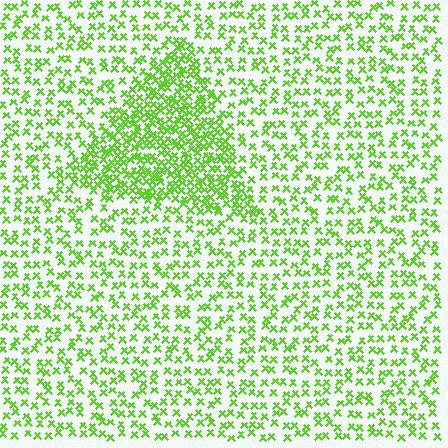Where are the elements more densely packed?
The elements are more densely packed inside the triangle boundary.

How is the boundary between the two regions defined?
The boundary is defined by a change in element density (approximately 2.2x ratio). All elements are the same color, size, and shape.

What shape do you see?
I see a triangle.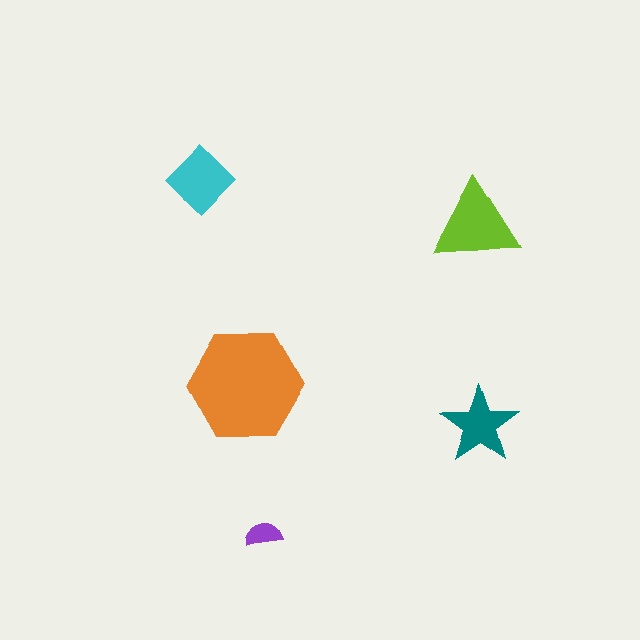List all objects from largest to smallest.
The orange hexagon, the lime triangle, the cyan diamond, the teal star, the purple semicircle.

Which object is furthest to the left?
The cyan diamond is leftmost.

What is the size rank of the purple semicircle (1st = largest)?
5th.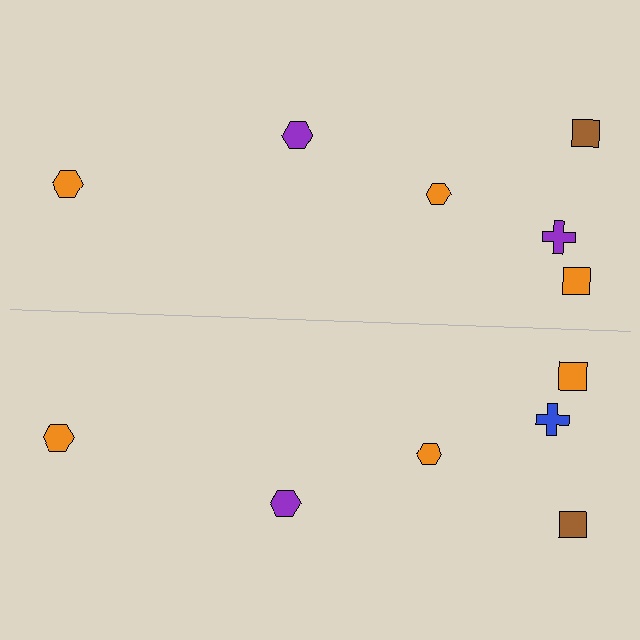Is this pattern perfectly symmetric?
No, the pattern is not perfectly symmetric. The blue cross on the bottom side breaks the symmetry — its mirror counterpart is purple.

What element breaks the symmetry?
The blue cross on the bottom side breaks the symmetry — its mirror counterpart is purple.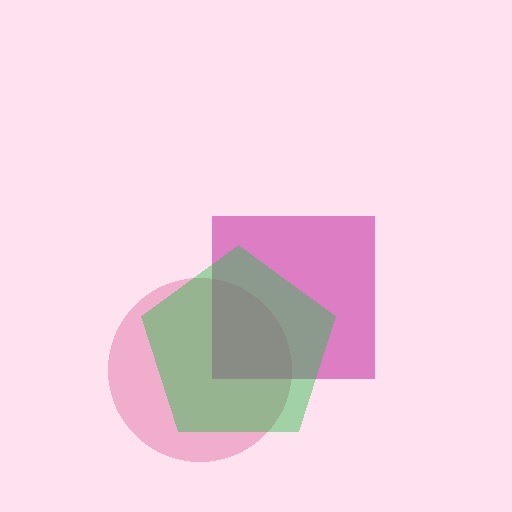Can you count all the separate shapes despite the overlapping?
Yes, there are 3 separate shapes.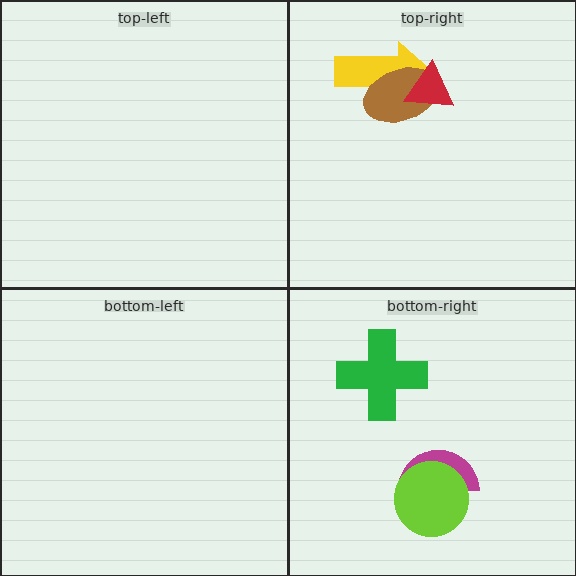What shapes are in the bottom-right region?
The magenta semicircle, the green cross, the lime circle.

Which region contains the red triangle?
The top-right region.